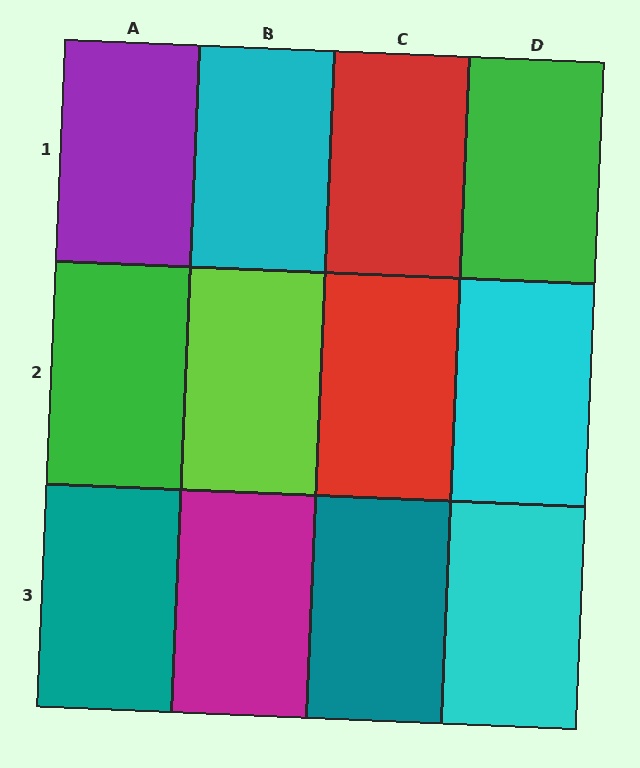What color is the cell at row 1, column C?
Red.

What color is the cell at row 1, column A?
Purple.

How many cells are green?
2 cells are green.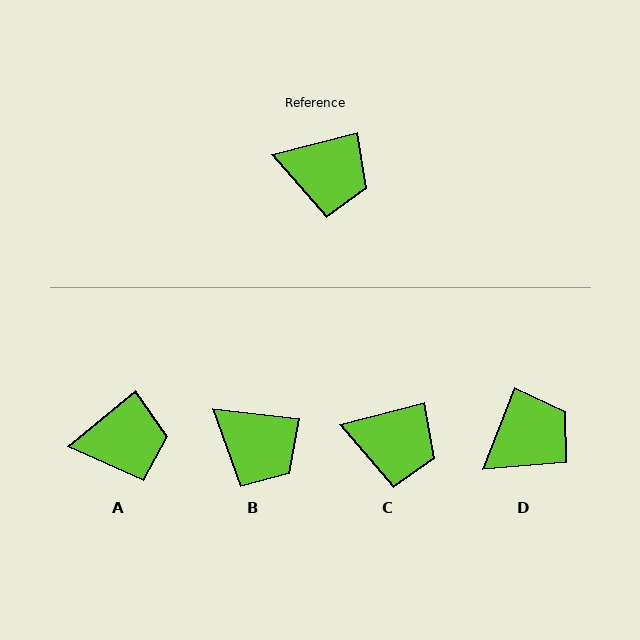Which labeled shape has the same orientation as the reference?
C.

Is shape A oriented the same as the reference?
No, it is off by about 25 degrees.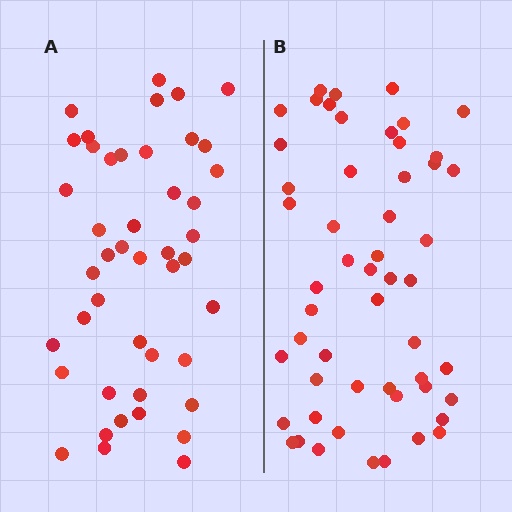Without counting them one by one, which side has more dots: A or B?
Region B (the right region) has more dots.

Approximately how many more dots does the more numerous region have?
Region B has roughly 8 or so more dots than region A.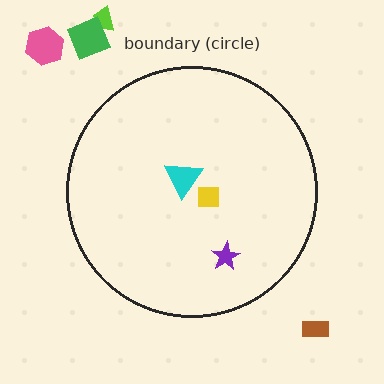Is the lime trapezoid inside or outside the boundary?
Outside.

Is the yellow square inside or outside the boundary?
Inside.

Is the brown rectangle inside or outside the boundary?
Outside.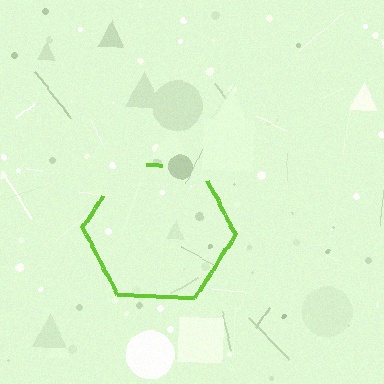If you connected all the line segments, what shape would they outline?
They would outline a hexagon.